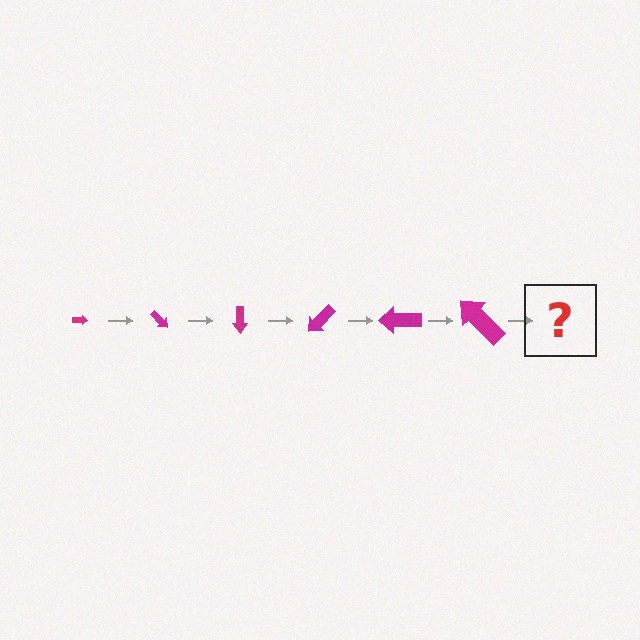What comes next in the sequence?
The next element should be an arrow, larger than the previous one and rotated 270 degrees from the start.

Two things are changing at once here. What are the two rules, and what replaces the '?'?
The two rules are that the arrow grows larger each step and it rotates 45 degrees each step. The '?' should be an arrow, larger than the previous one and rotated 270 degrees from the start.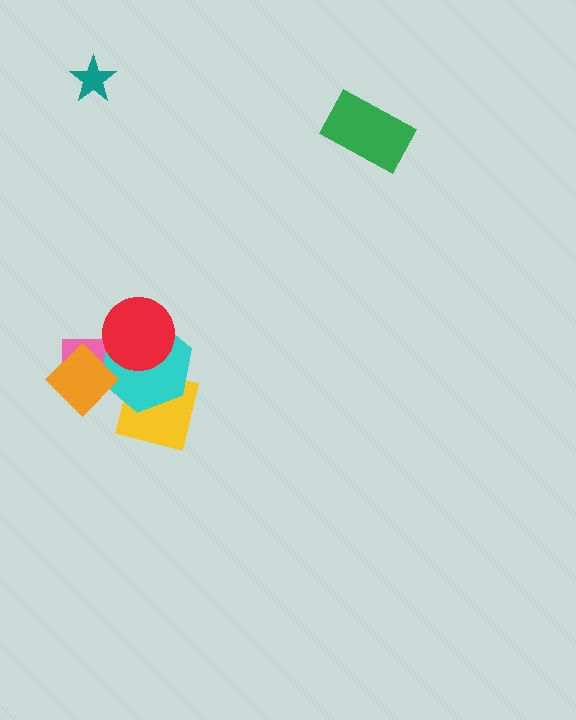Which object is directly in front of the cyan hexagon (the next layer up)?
The orange diamond is directly in front of the cyan hexagon.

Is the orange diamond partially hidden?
No, no other shape covers it.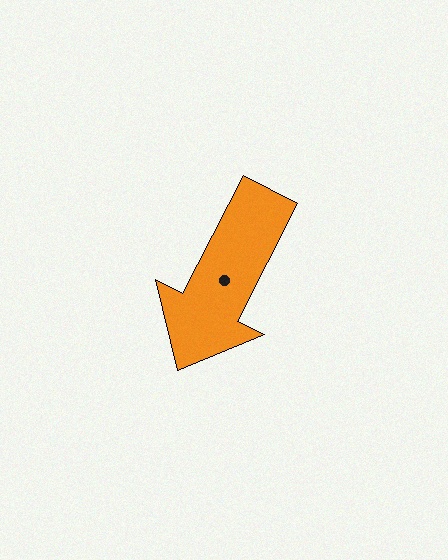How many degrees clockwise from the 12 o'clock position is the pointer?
Approximately 207 degrees.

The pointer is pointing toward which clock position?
Roughly 7 o'clock.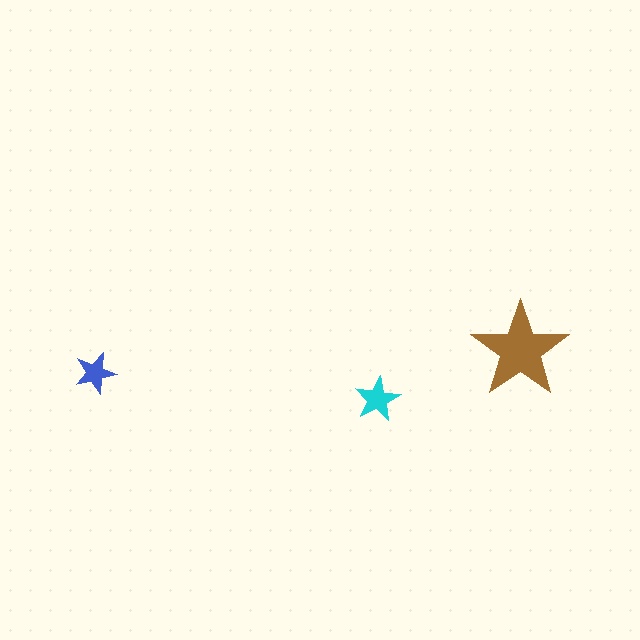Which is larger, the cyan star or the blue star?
The cyan one.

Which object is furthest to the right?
The brown star is rightmost.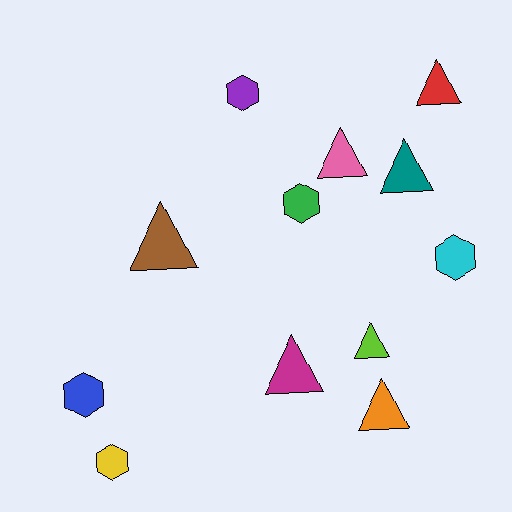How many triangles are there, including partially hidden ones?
There are 7 triangles.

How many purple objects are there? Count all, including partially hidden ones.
There is 1 purple object.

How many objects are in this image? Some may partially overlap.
There are 12 objects.